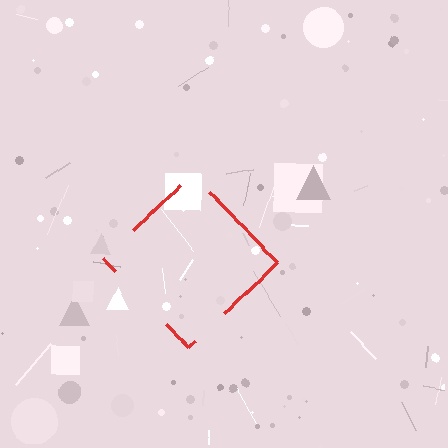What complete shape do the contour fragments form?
The contour fragments form a diamond.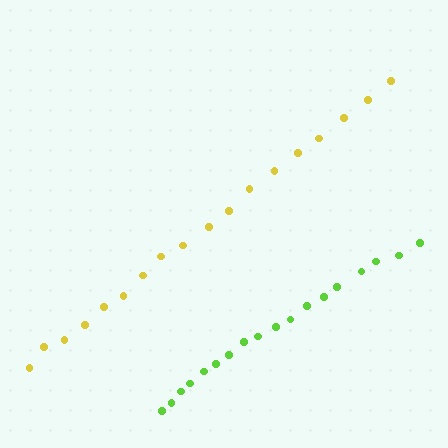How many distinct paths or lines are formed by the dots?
There are 2 distinct paths.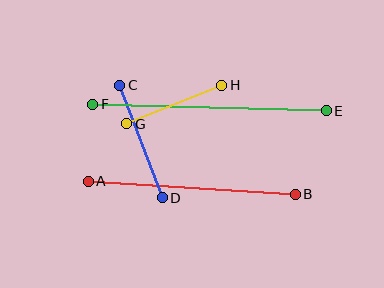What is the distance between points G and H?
The distance is approximately 102 pixels.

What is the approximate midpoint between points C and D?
The midpoint is at approximately (141, 142) pixels.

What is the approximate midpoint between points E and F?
The midpoint is at approximately (209, 108) pixels.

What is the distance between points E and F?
The distance is approximately 234 pixels.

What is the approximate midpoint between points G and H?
The midpoint is at approximately (174, 105) pixels.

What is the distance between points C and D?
The distance is approximately 120 pixels.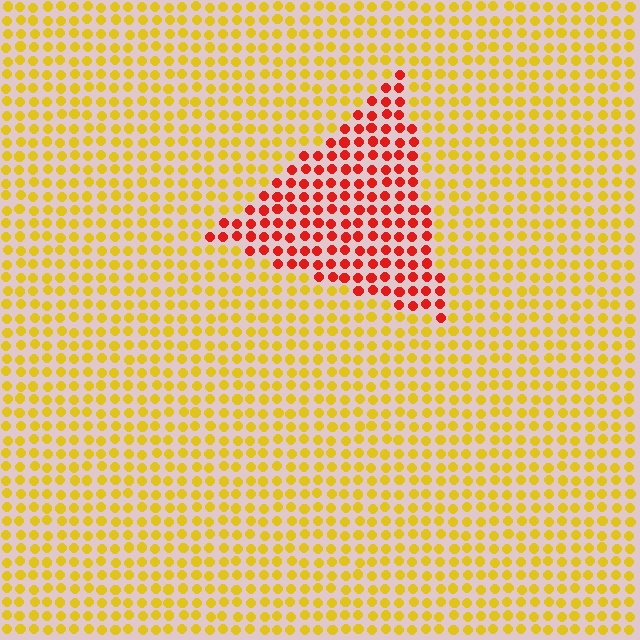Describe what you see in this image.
The image is filled with small yellow elements in a uniform arrangement. A triangle-shaped region is visible where the elements are tinted to a slightly different hue, forming a subtle color boundary.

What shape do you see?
I see a triangle.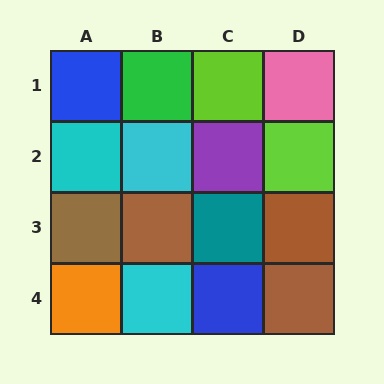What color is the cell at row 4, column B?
Cyan.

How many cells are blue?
2 cells are blue.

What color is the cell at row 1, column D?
Pink.